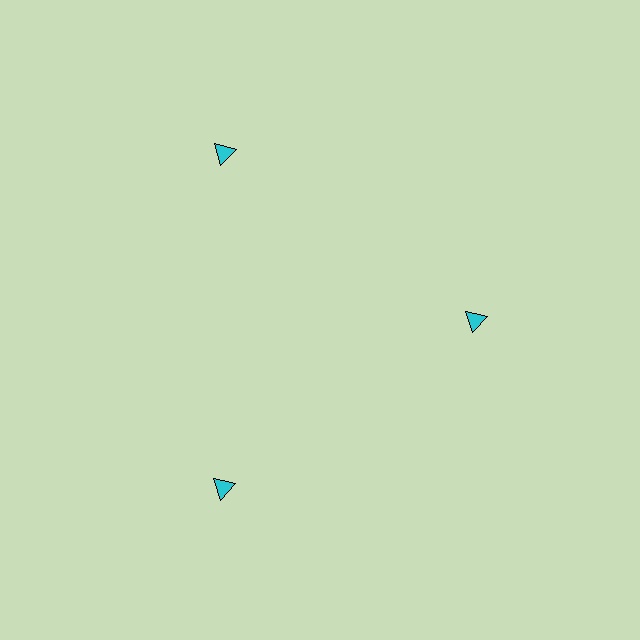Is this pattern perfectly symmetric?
No. The 3 cyan triangles are arranged in a ring, but one element near the 3 o'clock position is pulled inward toward the center, breaking the 3-fold rotational symmetry.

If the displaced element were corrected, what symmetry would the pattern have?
It would have 3-fold rotational symmetry — the pattern would map onto itself every 120 degrees.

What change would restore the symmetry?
The symmetry would be restored by moving it outward, back onto the ring so that all 3 triangles sit at equal angles and equal distance from the center.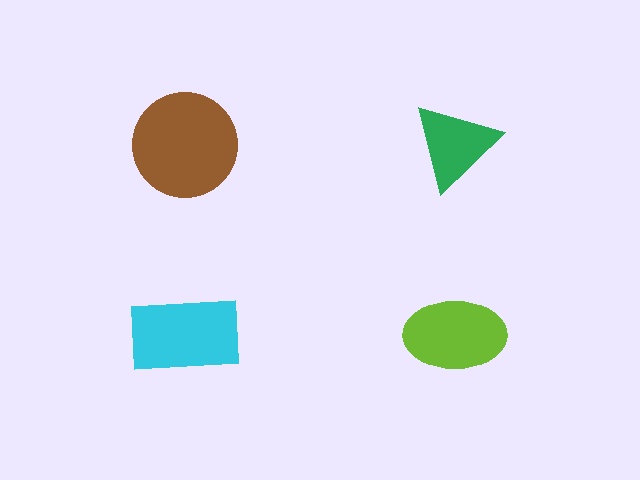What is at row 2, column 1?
A cyan rectangle.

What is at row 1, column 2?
A green triangle.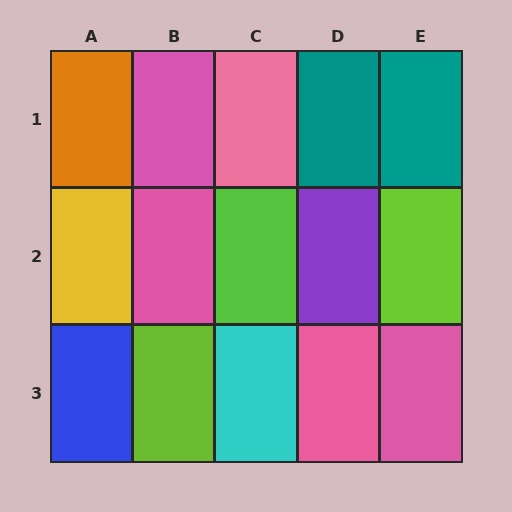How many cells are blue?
1 cell is blue.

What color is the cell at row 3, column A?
Blue.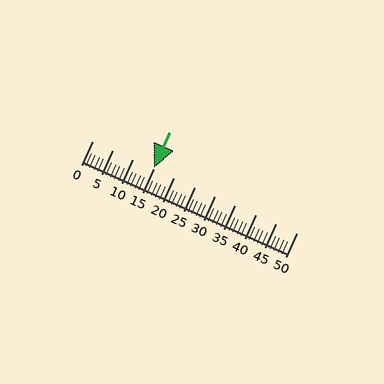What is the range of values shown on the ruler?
The ruler shows values from 0 to 50.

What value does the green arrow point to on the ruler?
The green arrow points to approximately 15.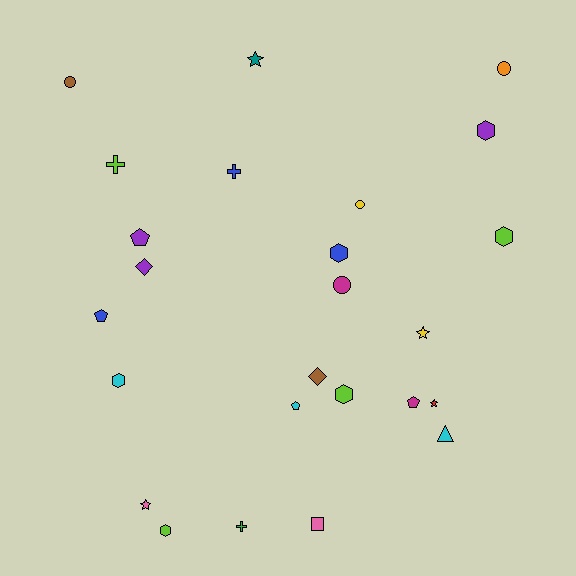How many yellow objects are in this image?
There are 2 yellow objects.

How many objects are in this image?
There are 25 objects.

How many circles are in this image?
There are 4 circles.